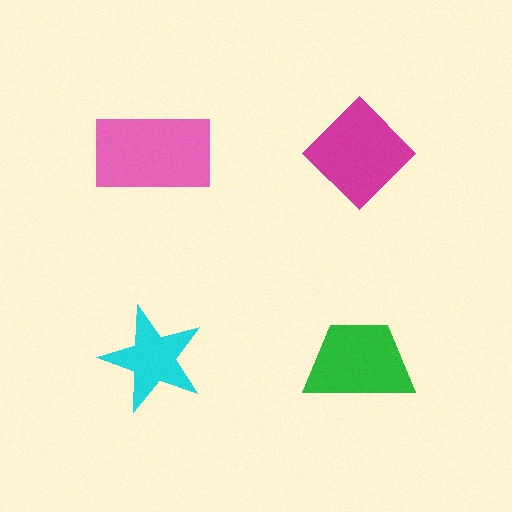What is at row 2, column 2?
A green trapezoid.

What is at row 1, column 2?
A magenta diamond.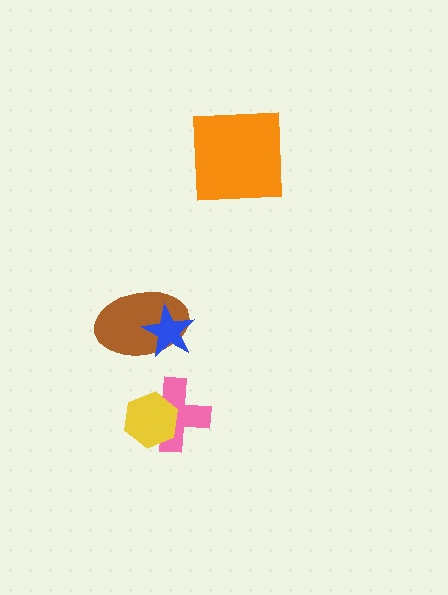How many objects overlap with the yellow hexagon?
1 object overlaps with the yellow hexagon.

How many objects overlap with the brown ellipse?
1 object overlaps with the brown ellipse.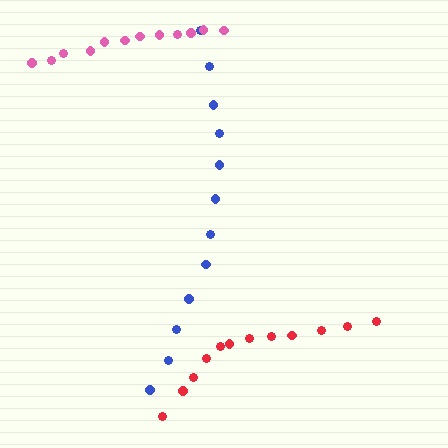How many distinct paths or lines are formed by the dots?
There are 3 distinct paths.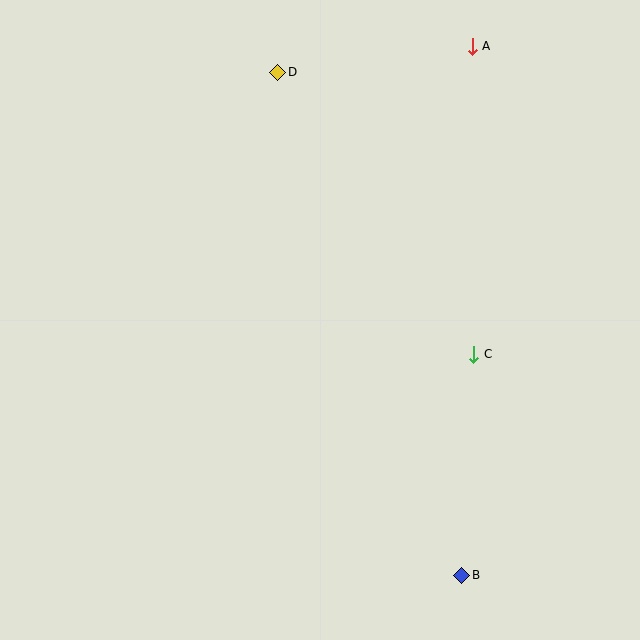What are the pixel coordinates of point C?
Point C is at (474, 354).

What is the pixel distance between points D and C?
The distance between D and C is 343 pixels.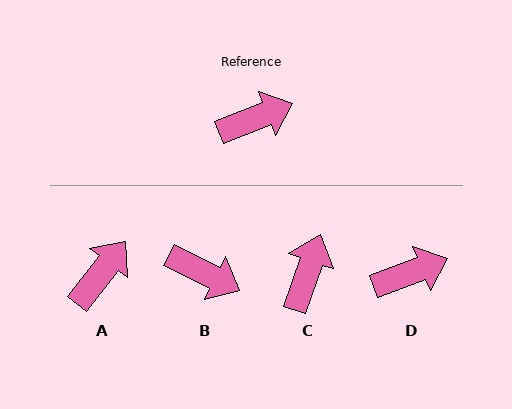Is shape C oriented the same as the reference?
No, it is off by about 50 degrees.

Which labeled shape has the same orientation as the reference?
D.